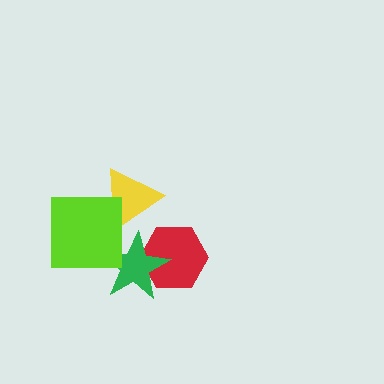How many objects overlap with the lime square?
2 objects overlap with the lime square.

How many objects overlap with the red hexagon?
1 object overlaps with the red hexagon.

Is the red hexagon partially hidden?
Yes, it is partially covered by another shape.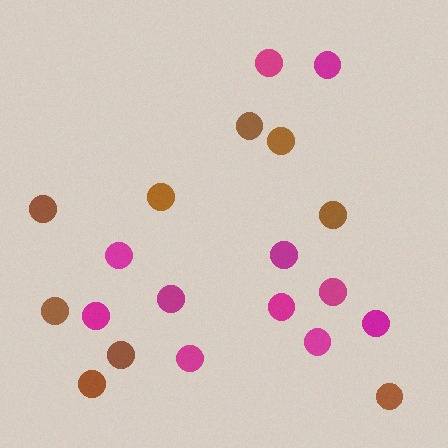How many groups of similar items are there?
There are 2 groups: one group of brown circles (9) and one group of magenta circles (11).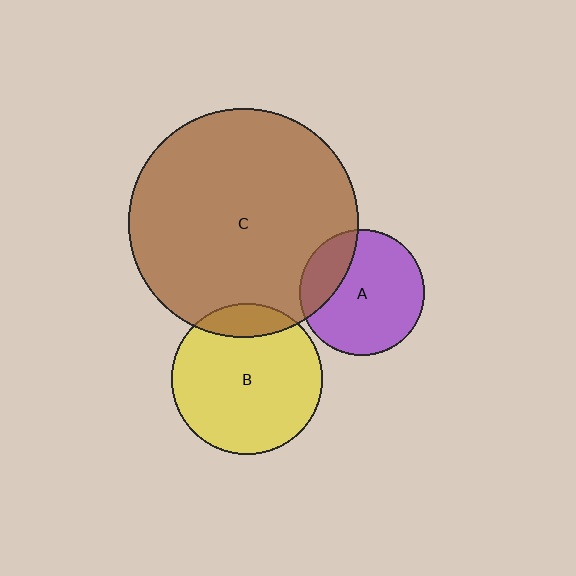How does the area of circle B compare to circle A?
Approximately 1.5 times.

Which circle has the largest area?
Circle C (brown).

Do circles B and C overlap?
Yes.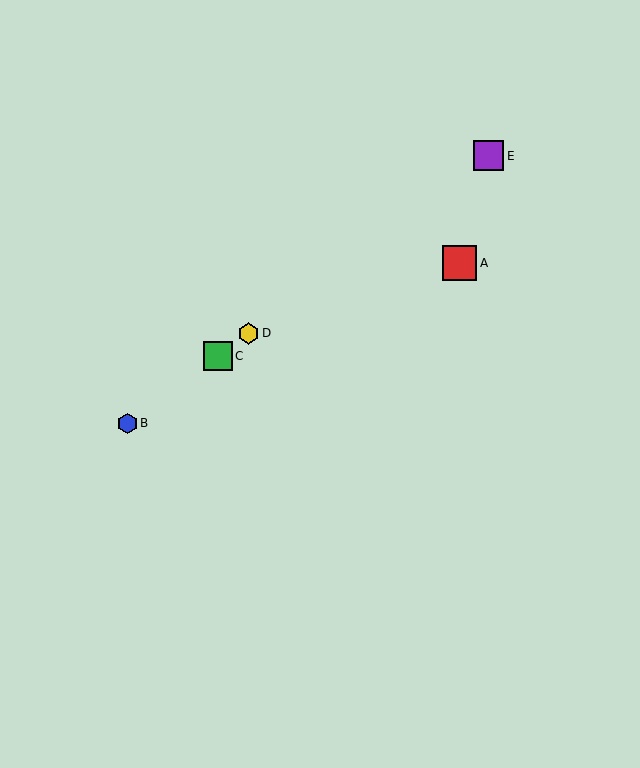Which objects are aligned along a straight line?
Objects B, C, D, E are aligned along a straight line.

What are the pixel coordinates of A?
Object A is at (460, 263).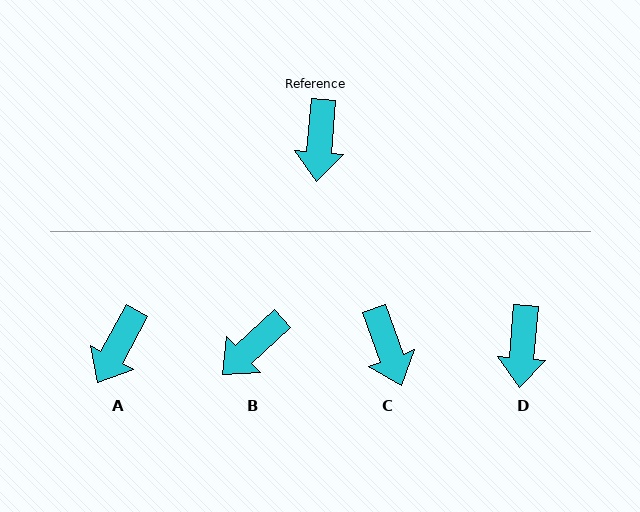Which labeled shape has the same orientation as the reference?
D.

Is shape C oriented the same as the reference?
No, it is off by about 24 degrees.